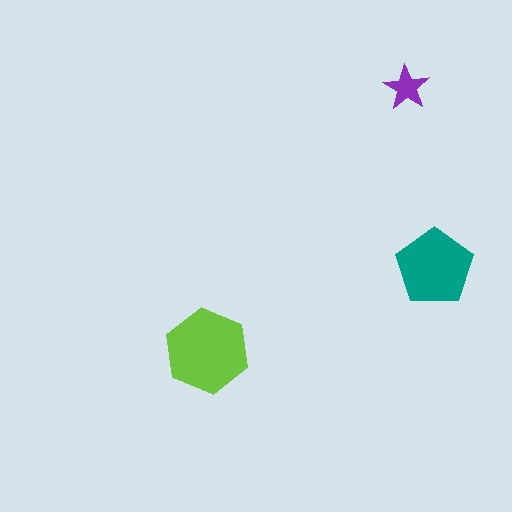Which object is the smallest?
The purple star.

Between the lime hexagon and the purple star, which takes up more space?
The lime hexagon.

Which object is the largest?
The lime hexagon.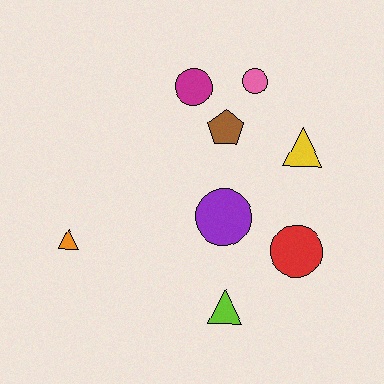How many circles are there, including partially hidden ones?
There are 4 circles.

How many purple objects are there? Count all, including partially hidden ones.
There is 1 purple object.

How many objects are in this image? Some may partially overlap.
There are 8 objects.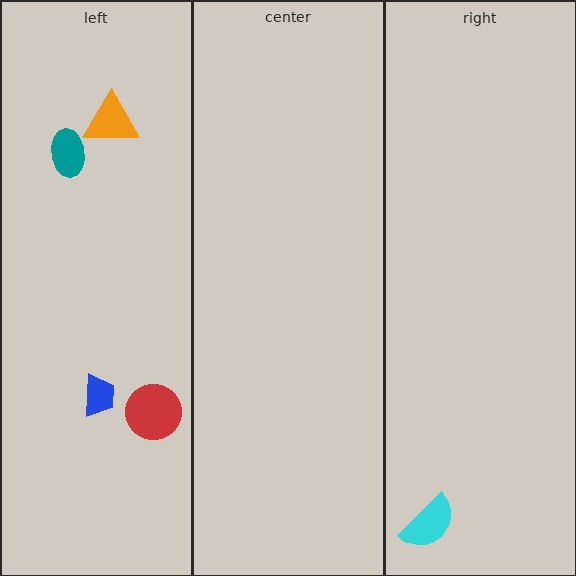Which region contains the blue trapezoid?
The left region.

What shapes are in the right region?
The cyan semicircle.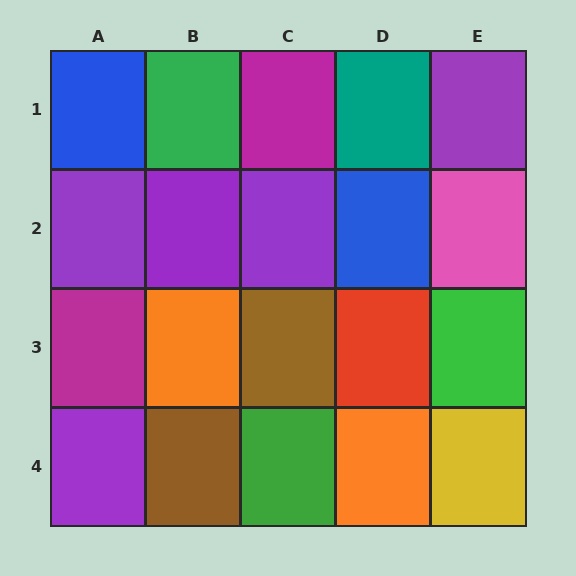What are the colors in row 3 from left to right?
Magenta, orange, brown, red, green.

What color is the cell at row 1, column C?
Magenta.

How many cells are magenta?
2 cells are magenta.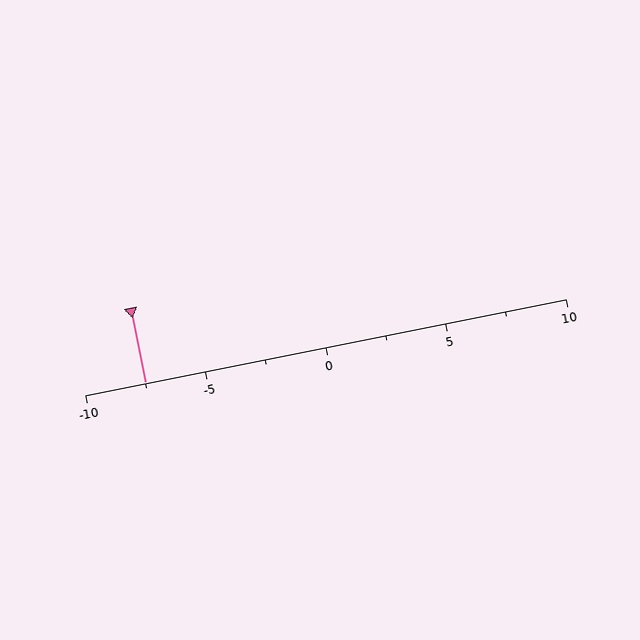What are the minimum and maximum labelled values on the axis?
The axis runs from -10 to 10.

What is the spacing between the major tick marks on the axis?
The major ticks are spaced 5 apart.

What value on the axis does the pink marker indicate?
The marker indicates approximately -7.5.